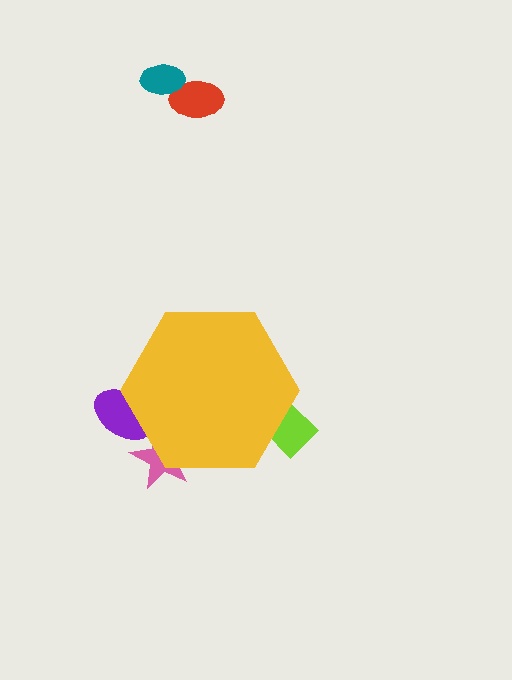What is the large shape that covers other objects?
A yellow hexagon.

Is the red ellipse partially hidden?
No, the red ellipse is fully visible.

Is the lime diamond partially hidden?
Yes, the lime diamond is partially hidden behind the yellow hexagon.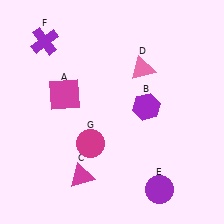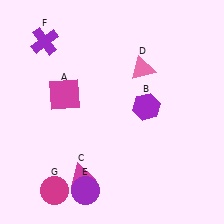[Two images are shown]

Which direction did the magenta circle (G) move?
The magenta circle (G) moved down.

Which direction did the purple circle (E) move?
The purple circle (E) moved left.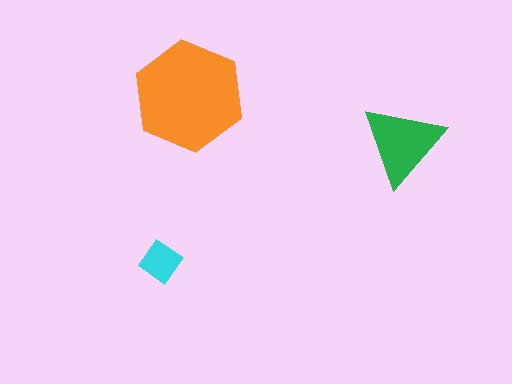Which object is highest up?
The orange hexagon is topmost.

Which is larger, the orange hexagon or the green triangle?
The orange hexagon.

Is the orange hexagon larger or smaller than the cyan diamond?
Larger.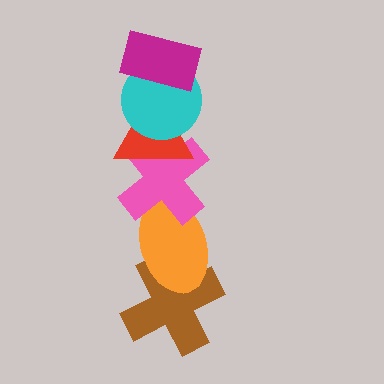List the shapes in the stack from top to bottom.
From top to bottom: the magenta rectangle, the cyan circle, the red triangle, the pink cross, the orange ellipse, the brown cross.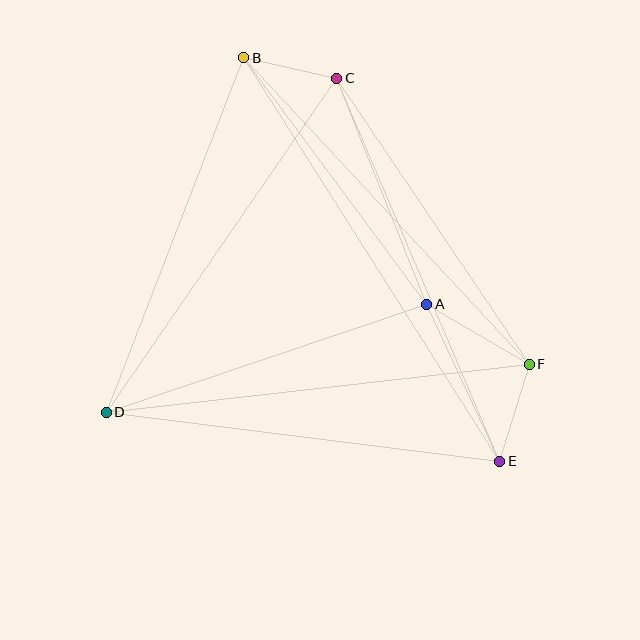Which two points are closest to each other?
Points B and C are closest to each other.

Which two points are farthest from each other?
Points B and E are farthest from each other.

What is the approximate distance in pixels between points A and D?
The distance between A and D is approximately 338 pixels.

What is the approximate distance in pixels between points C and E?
The distance between C and E is approximately 416 pixels.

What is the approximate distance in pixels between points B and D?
The distance between B and D is approximately 380 pixels.